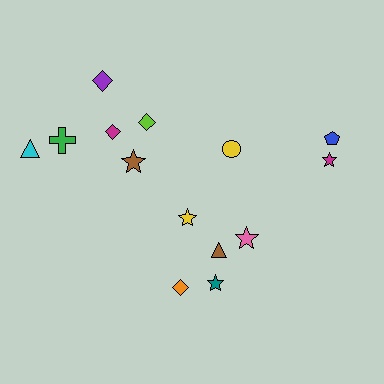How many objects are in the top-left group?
There are 6 objects.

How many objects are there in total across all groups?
There are 14 objects.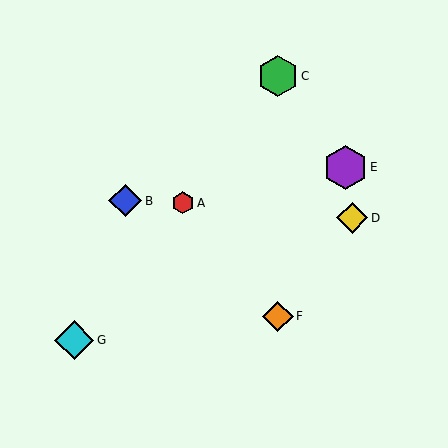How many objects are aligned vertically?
2 objects (C, F) are aligned vertically.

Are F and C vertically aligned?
Yes, both are at x≈278.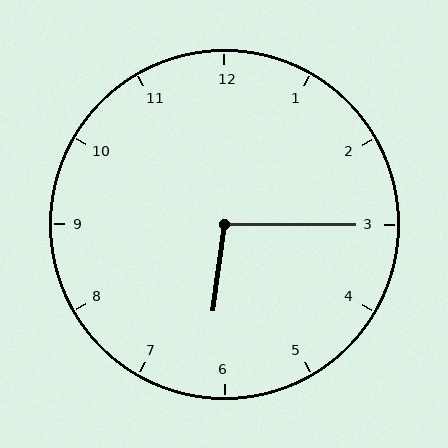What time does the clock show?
6:15.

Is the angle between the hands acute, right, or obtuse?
It is obtuse.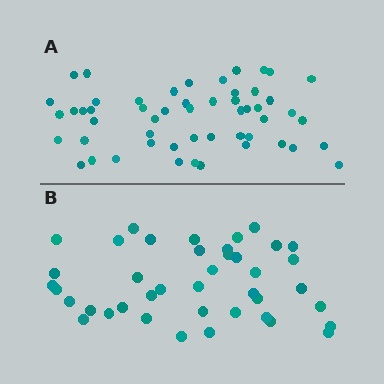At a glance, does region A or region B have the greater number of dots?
Region A (the top region) has more dots.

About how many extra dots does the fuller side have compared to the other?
Region A has roughly 12 or so more dots than region B.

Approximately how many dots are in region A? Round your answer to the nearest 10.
About 50 dots. (The exact count is 53, which rounds to 50.)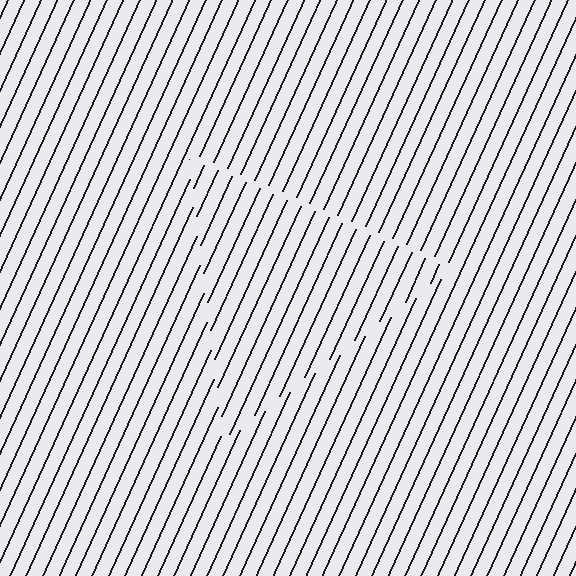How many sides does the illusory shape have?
3 sides — the line-ends trace a triangle.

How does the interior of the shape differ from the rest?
The interior of the shape contains the same grating, shifted by half a period — the contour is defined by the phase discontinuity where line-ends from the inner and outer gratings abut.